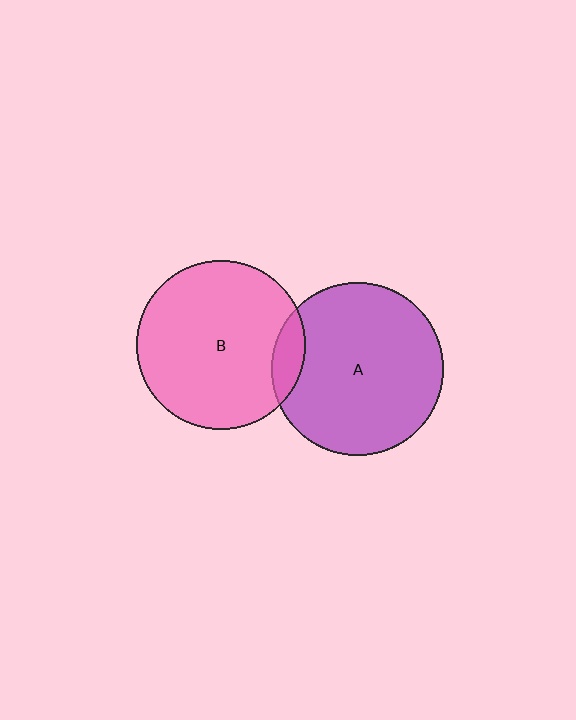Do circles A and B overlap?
Yes.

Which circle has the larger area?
Circle A (purple).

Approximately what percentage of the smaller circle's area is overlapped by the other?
Approximately 10%.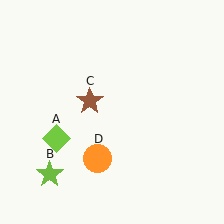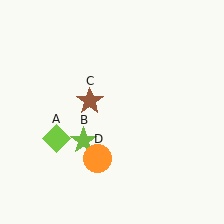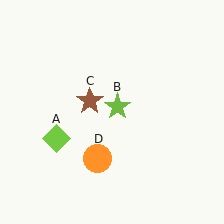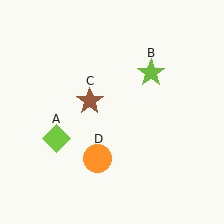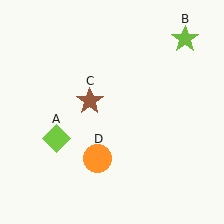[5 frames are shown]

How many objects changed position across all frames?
1 object changed position: lime star (object B).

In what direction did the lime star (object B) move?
The lime star (object B) moved up and to the right.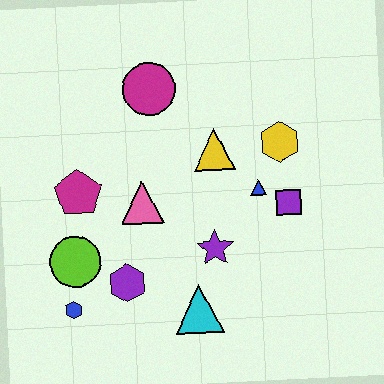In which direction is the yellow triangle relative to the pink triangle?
The yellow triangle is to the right of the pink triangle.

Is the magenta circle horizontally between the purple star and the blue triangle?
No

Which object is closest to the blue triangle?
The purple square is closest to the blue triangle.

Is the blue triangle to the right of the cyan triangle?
Yes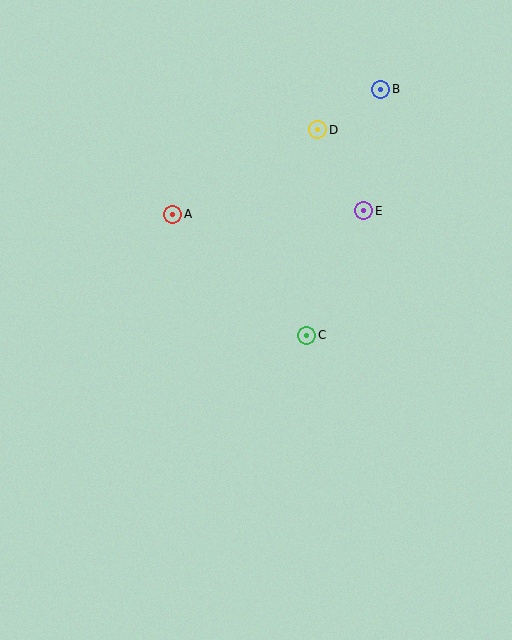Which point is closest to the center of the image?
Point C at (307, 335) is closest to the center.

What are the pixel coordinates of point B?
Point B is at (381, 89).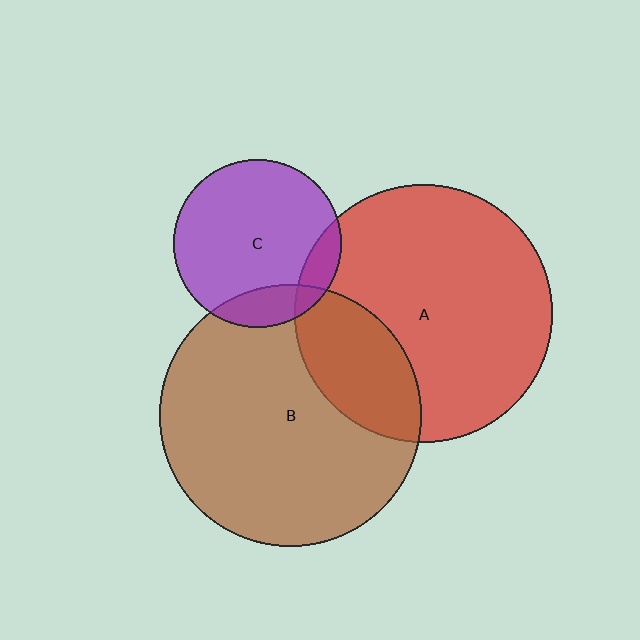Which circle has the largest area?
Circle B (brown).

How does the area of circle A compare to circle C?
Approximately 2.4 times.